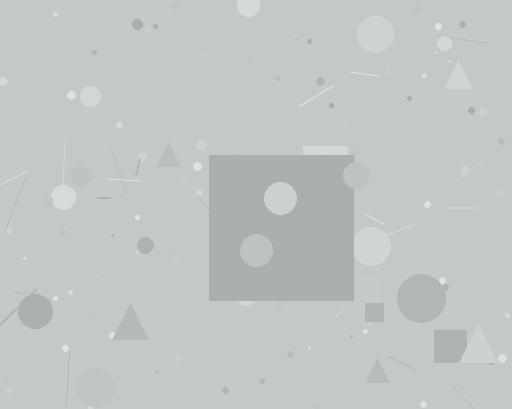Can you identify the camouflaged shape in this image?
The camouflaged shape is a square.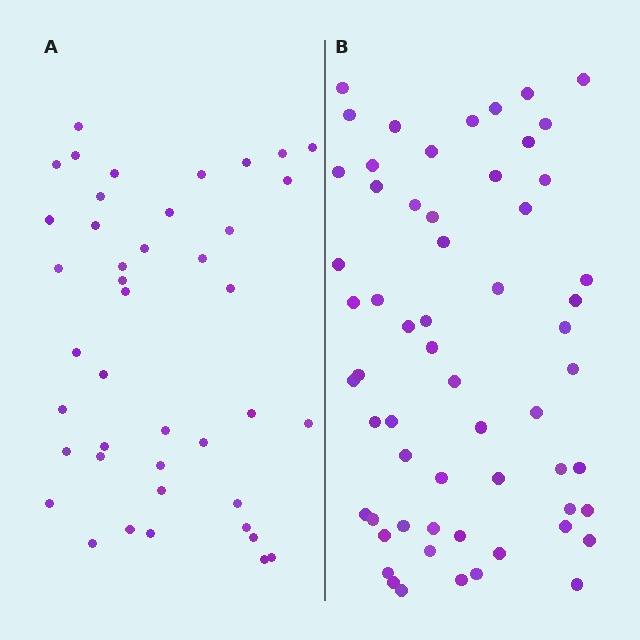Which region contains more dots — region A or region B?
Region B (the right region) has more dots.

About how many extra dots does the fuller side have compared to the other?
Region B has approximately 20 more dots than region A.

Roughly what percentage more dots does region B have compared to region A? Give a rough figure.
About 45% more.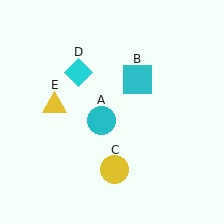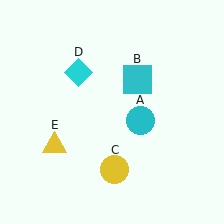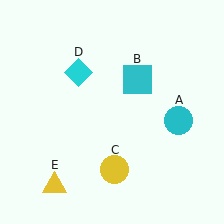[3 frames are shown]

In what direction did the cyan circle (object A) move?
The cyan circle (object A) moved right.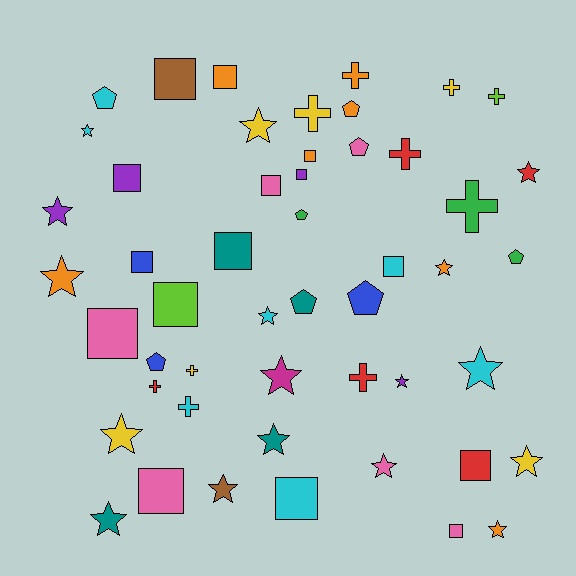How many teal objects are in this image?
There are 4 teal objects.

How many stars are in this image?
There are 17 stars.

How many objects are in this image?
There are 50 objects.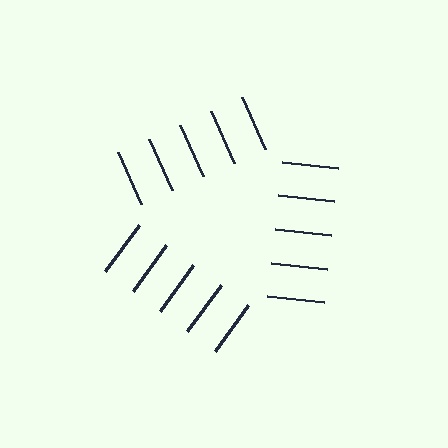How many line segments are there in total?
15 — 5 along each of the 3 edges.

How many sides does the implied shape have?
3 sides — the line-ends trace a triangle.